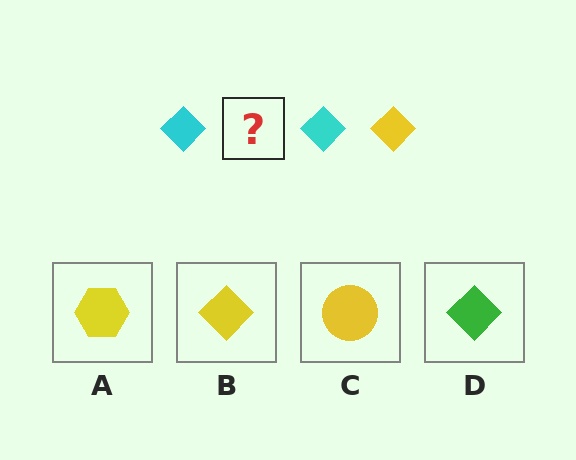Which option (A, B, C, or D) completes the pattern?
B.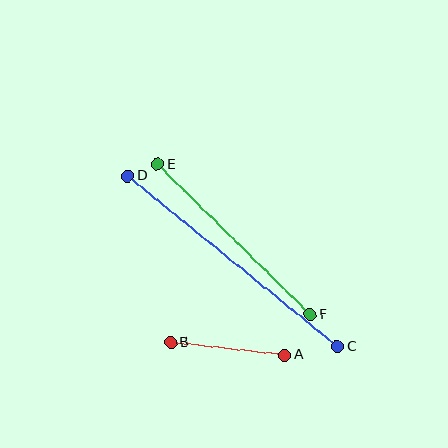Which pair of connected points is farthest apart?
Points C and D are farthest apart.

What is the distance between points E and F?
The distance is approximately 215 pixels.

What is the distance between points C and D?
The distance is approximately 270 pixels.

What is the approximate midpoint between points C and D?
The midpoint is at approximately (233, 261) pixels.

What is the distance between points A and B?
The distance is approximately 114 pixels.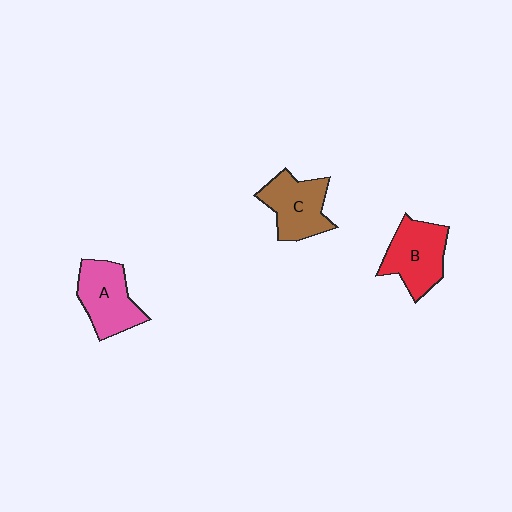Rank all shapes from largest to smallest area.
From largest to smallest: B (red), A (pink), C (brown).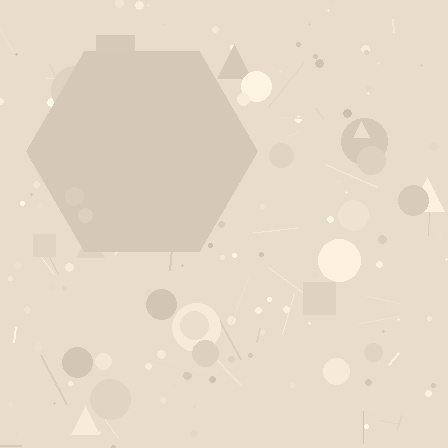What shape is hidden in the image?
A hexagon is hidden in the image.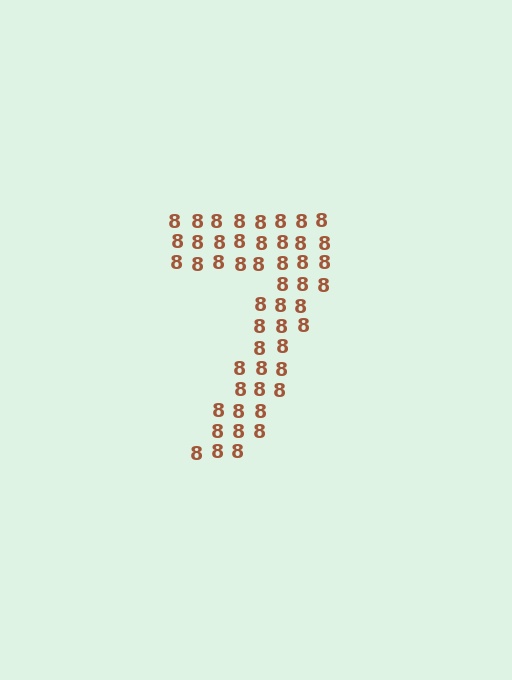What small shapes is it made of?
It is made of small digit 8's.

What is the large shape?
The large shape is the digit 7.